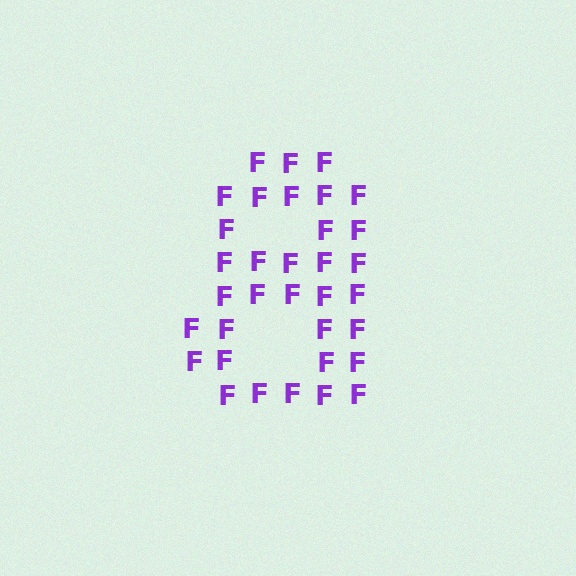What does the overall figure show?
The overall figure shows the digit 8.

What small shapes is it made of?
It is made of small letter F's.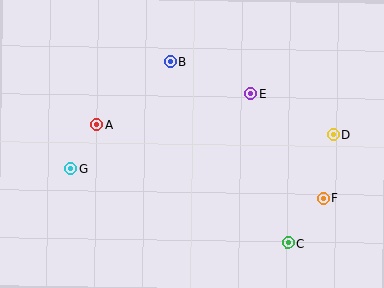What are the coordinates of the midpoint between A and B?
The midpoint between A and B is at (134, 93).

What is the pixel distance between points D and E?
The distance between D and E is 93 pixels.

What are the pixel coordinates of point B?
Point B is at (170, 61).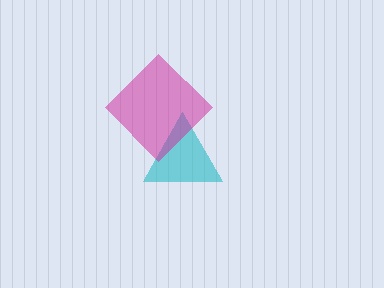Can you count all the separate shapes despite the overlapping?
Yes, there are 2 separate shapes.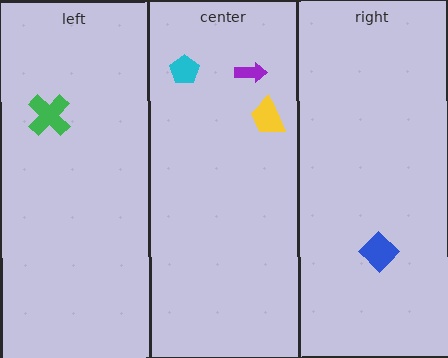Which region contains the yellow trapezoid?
The center region.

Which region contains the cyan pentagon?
The center region.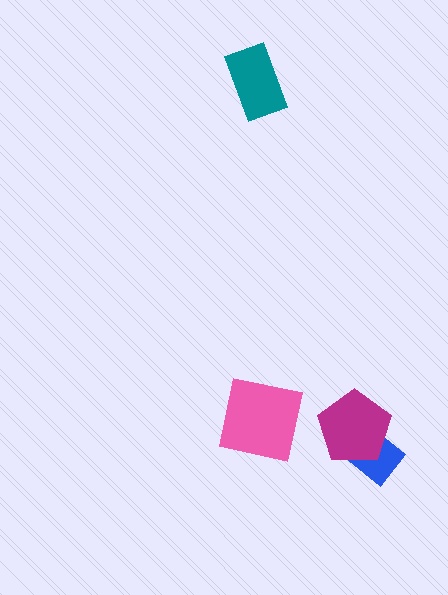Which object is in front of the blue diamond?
The magenta pentagon is in front of the blue diamond.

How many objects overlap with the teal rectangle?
0 objects overlap with the teal rectangle.